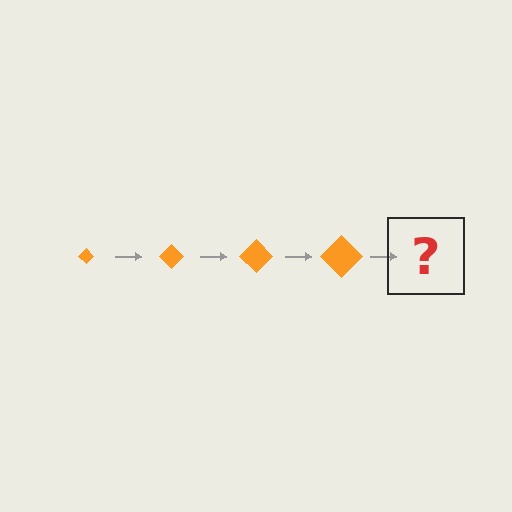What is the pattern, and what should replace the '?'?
The pattern is that the diamond gets progressively larger each step. The '?' should be an orange diamond, larger than the previous one.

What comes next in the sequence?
The next element should be an orange diamond, larger than the previous one.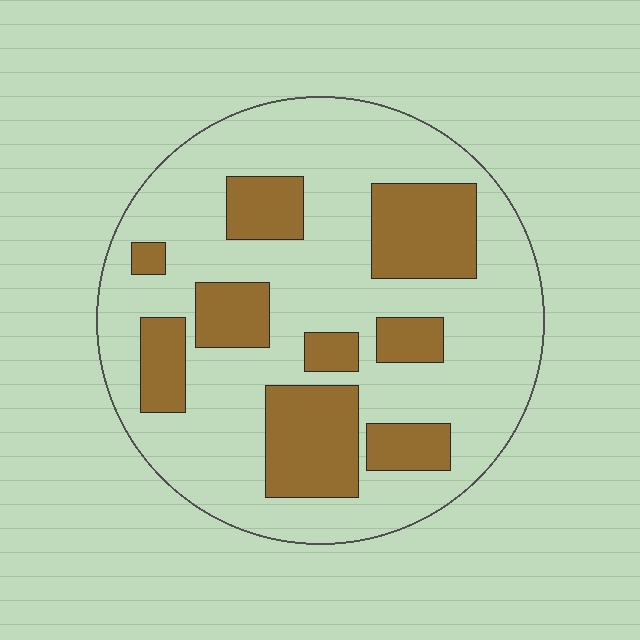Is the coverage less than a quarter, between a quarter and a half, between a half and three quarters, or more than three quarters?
Between a quarter and a half.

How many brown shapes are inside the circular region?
9.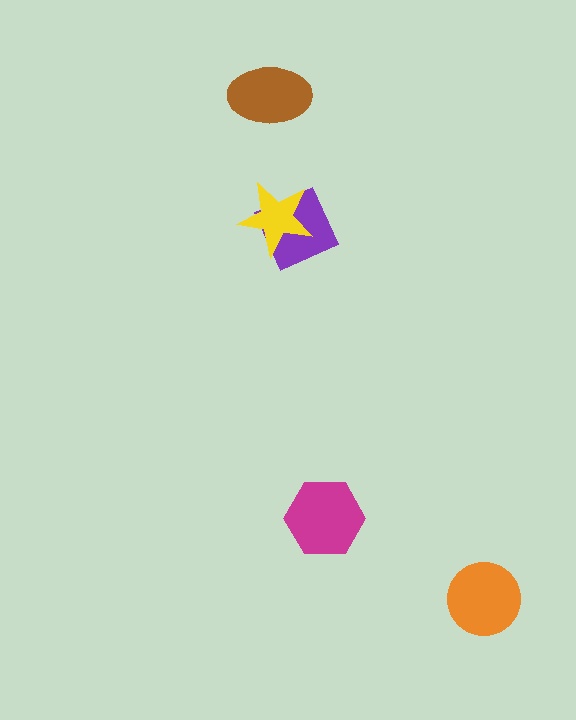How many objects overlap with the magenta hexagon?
0 objects overlap with the magenta hexagon.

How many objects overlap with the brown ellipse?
0 objects overlap with the brown ellipse.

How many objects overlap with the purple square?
1 object overlaps with the purple square.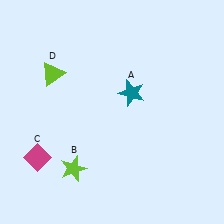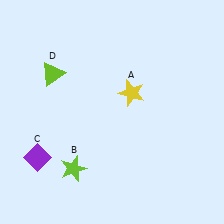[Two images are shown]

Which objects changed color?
A changed from teal to yellow. C changed from magenta to purple.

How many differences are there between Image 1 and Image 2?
There are 2 differences between the two images.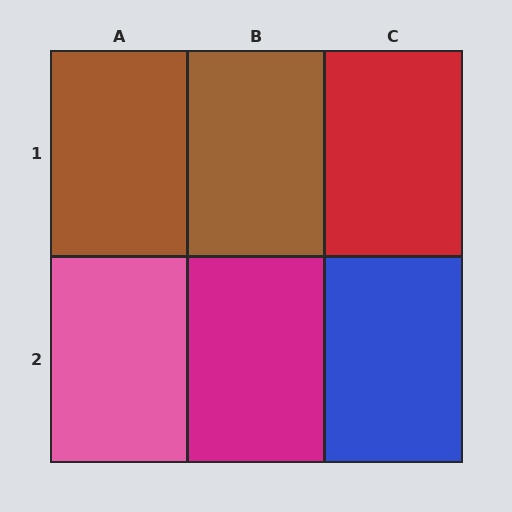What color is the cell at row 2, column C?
Blue.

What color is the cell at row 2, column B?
Magenta.